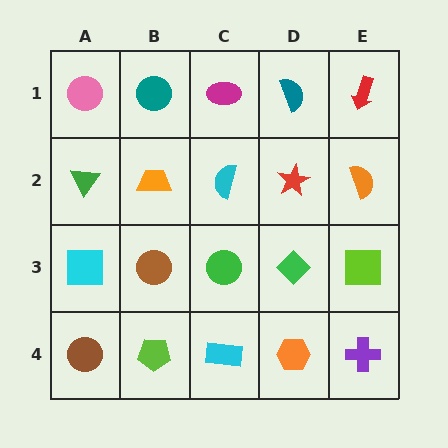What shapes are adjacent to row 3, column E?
An orange semicircle (row 2, column E), a purple cross (row 4, column E), a green diamond (row 3, column D).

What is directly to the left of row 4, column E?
An orange hexagon.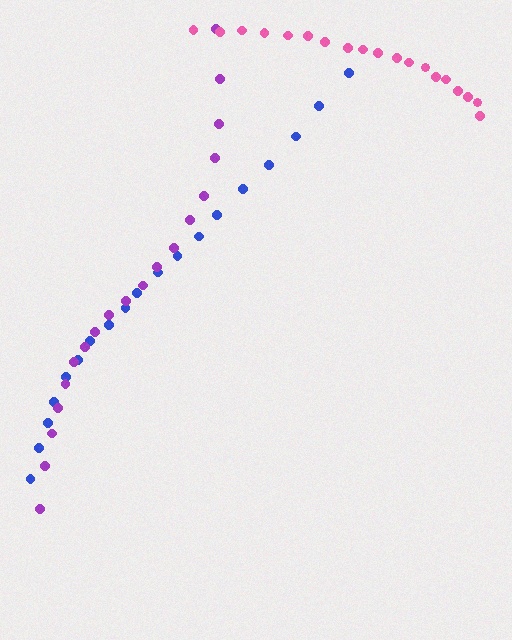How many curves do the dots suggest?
There are 3 distinct paths.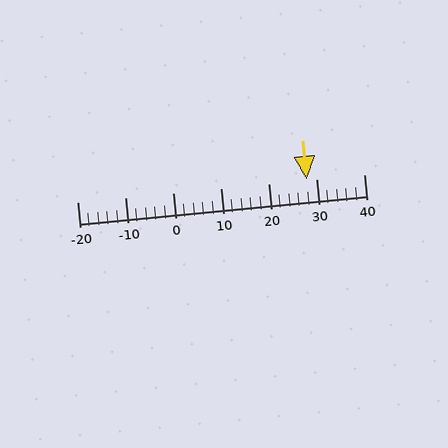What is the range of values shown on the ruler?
The ruler shows values from -20 to 40.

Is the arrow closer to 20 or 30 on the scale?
The arrow is closer to 30.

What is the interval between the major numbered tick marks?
The major tick marks are spaced 10 units apart.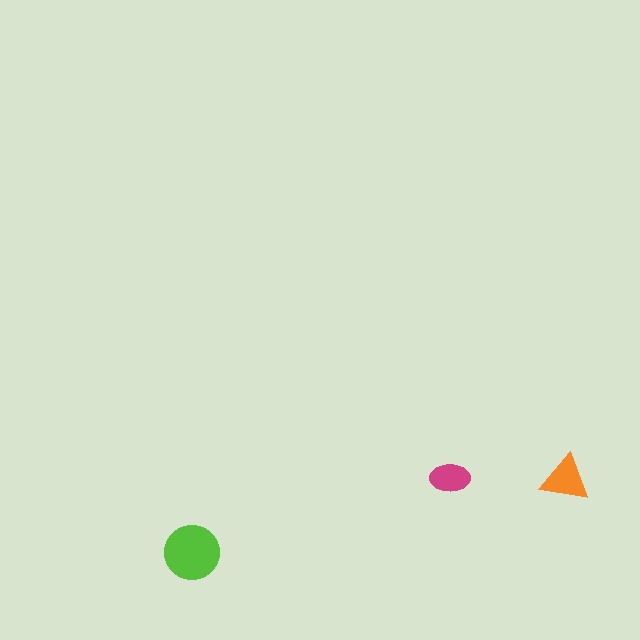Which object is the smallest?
The magenta ellipse.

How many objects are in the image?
There are 3 objects in the image.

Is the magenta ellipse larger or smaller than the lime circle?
Smaller.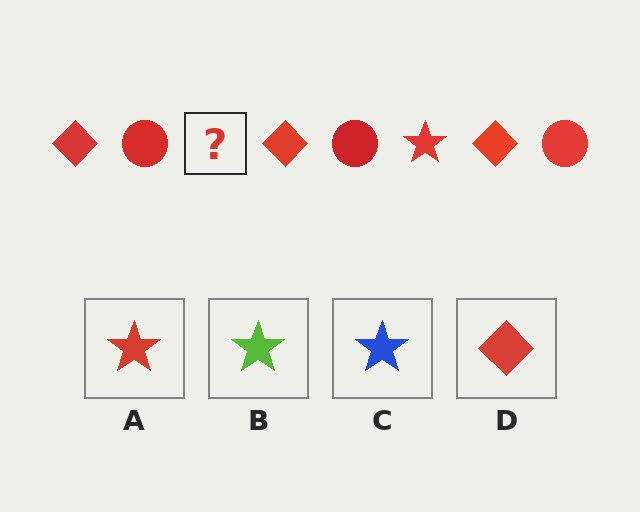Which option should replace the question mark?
Option A.